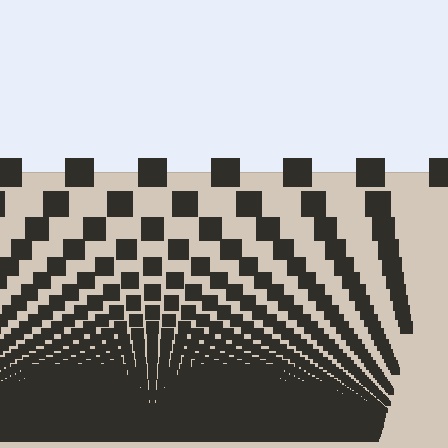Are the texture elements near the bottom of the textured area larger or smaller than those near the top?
Smaller. The gradient is inverted — elements near the bottom are smaller and denser.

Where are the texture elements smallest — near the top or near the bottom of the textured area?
Near the bottom.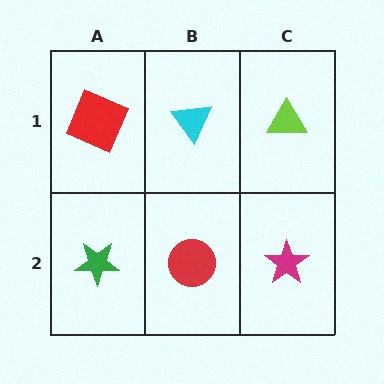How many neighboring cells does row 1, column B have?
3.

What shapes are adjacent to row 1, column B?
A red circle (row 2, column B), a red square (row 1, column A), a lime triangle (row 1, column C).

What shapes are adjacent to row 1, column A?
A green star (row 2, column A), a cyan triangle (row 1, column B).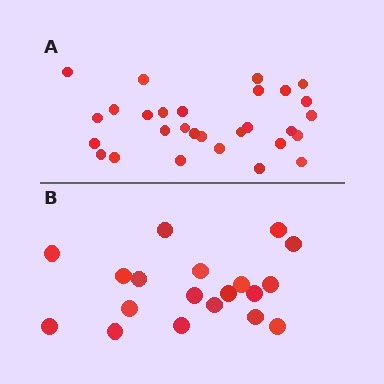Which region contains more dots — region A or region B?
Region A (the top region) has more dots.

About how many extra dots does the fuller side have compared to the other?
Region A has roughly 10 or so more dots than region B.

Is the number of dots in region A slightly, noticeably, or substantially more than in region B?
Region A has substantially more. The ratio is roughly 1.5 to 1.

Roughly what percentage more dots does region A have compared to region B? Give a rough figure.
About 55% more.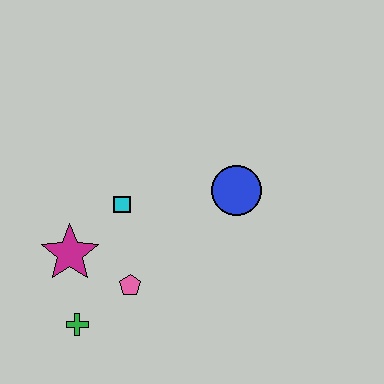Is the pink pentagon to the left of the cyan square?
No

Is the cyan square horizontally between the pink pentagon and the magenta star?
Yes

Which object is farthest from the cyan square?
The green cross is farthest from the cyan square.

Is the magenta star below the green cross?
No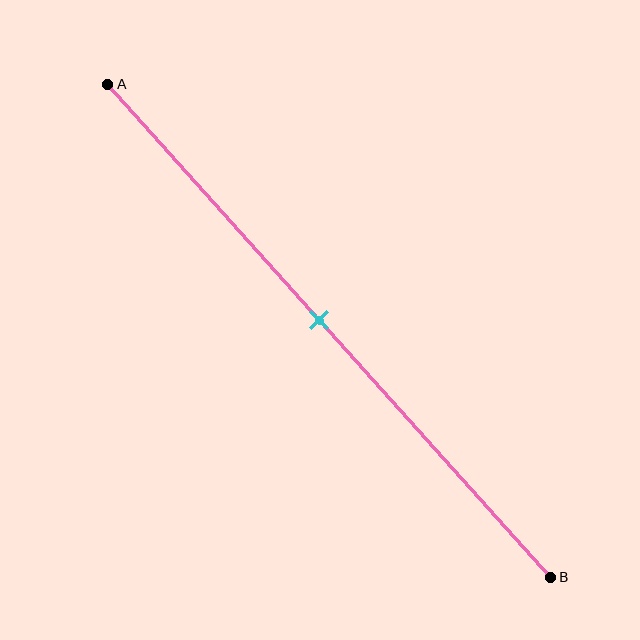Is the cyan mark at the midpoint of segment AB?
Yes, the mark is approximately at the midpoint.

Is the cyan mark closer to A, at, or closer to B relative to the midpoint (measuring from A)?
The cyan mark is approximately at the midpoint of segment AB.